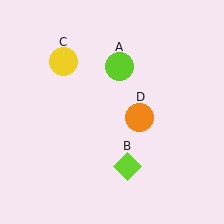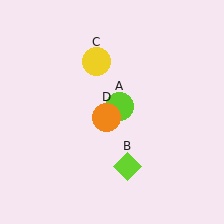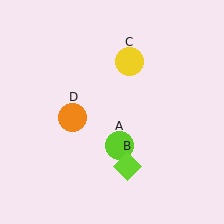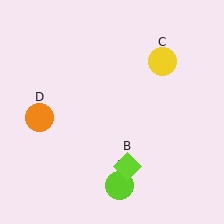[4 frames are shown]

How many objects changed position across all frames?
3 objects changed position: lime circle (object A), yellow circle (object C), orange circle (object D).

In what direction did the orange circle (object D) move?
The orange circle (object D) moved left.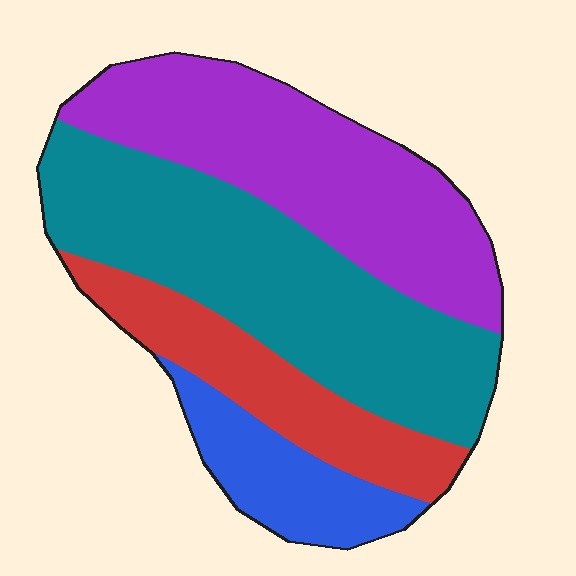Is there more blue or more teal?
Teal.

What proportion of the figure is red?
Red covers 17% of the figure.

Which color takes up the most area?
Teal, at roughly 40%.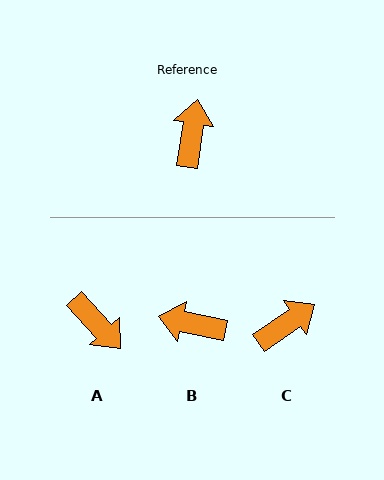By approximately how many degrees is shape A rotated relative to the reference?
Approximately 129 degrees clockwise.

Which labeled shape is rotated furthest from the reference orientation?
A, about 129 degrees away.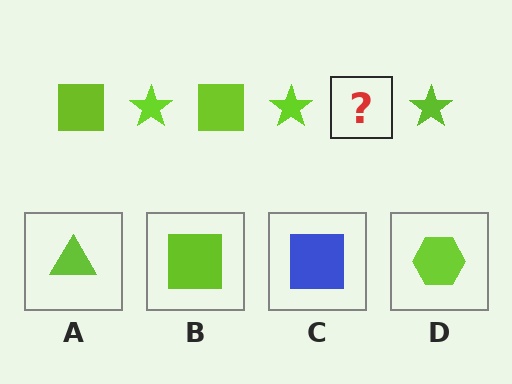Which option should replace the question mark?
Option B.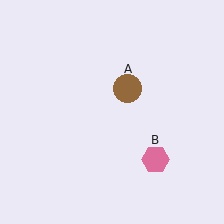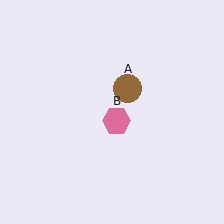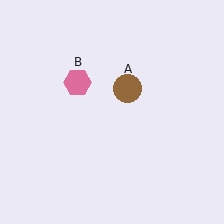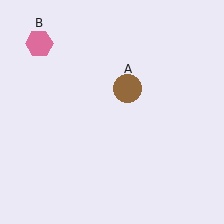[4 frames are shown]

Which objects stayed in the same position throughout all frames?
Brown circle (object A) remained stationary.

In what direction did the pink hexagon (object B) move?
The pink hexagon (object B) moved up and to the left.